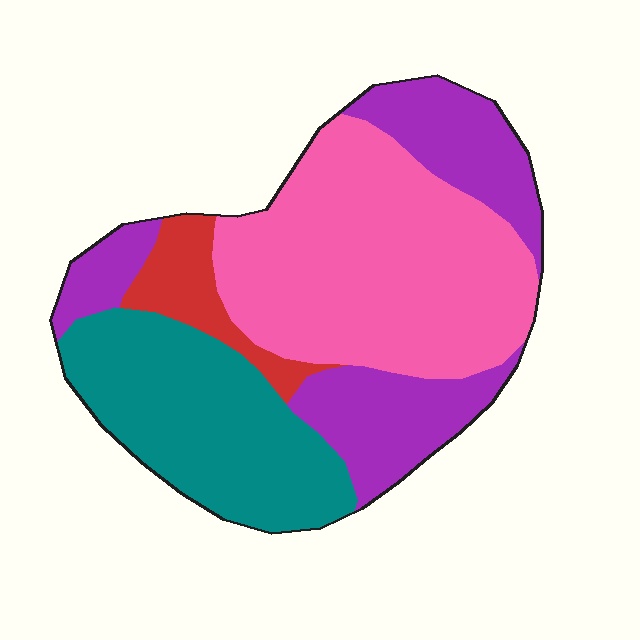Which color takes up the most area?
Pink, at roughly 40%.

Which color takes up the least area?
Red, at roughly 5%.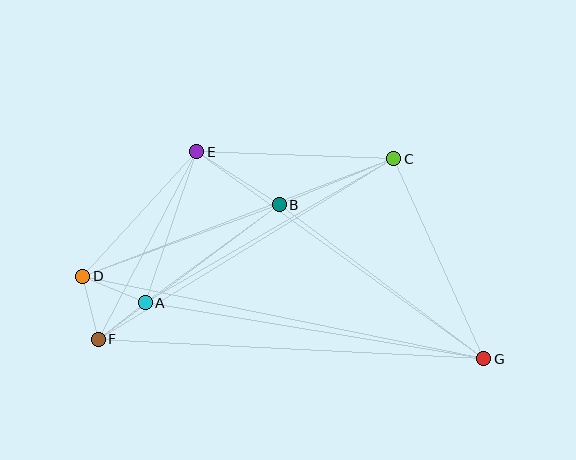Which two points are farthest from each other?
Points D and G are farthest from each other.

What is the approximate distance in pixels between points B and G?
The distance between B and G is approximately 256 pixels.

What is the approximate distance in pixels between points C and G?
The distance between C and G is approximately 219 pixels.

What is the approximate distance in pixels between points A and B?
The distance between A and B is approximately 166 pixels.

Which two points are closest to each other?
Points A and F are closest to each other.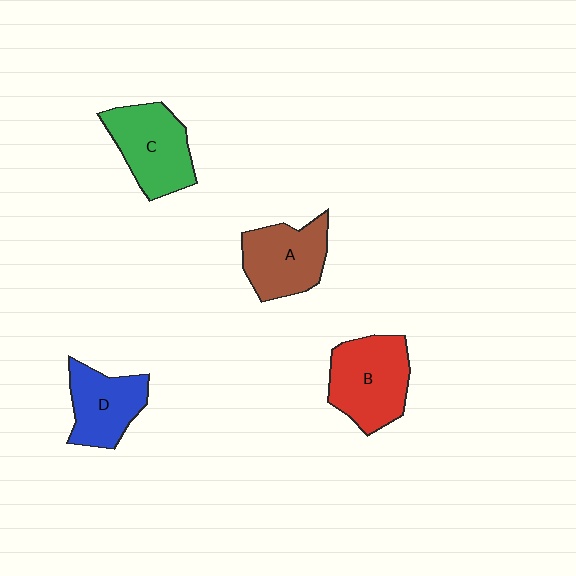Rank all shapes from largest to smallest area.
From largest to smallest: B (red), C (green), A (brown), D (blue).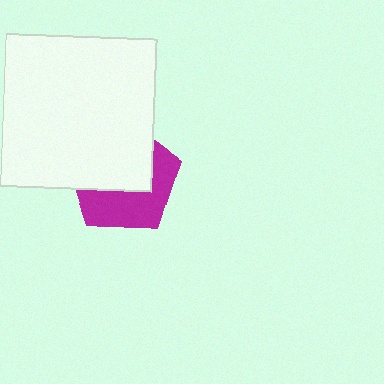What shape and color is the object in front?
The object in front is a white square.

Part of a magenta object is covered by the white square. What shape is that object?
It is a pentagon.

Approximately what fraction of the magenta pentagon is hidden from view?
Roughly 54% of the magenta pentagon is hidden behind the white square.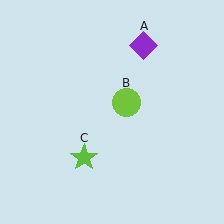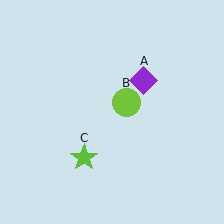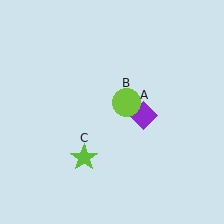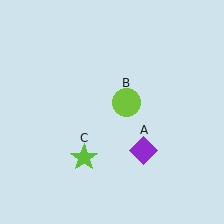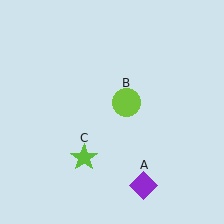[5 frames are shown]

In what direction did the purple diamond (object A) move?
The purple diamond (object A) moved down.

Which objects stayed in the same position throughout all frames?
Lime circle (object B) and lime star (object C) remained stationary.